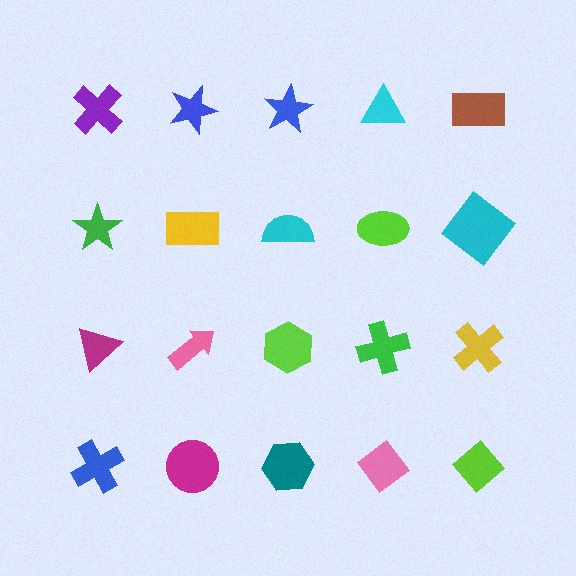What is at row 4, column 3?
A teal hexagon.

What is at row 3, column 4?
A green cross.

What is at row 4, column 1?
A blue cross.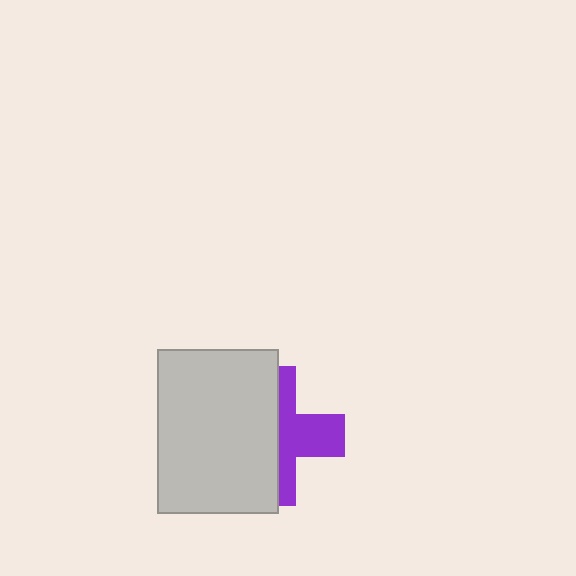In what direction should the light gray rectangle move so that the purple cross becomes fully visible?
The light gray rectangle should move left. That is the shortest direction to clear the overlap and leave the purple cross fully visible.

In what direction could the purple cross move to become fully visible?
The purple cross could move right. That would shift it out from behind the light gray rectangle entirely.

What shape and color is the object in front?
The object in front is a light gray rectangle.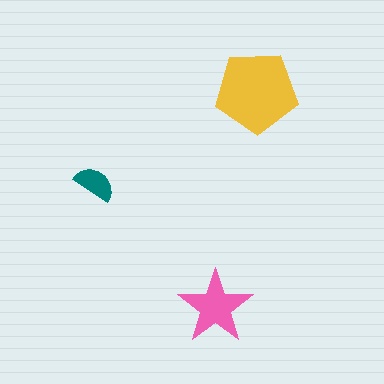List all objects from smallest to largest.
The teal semicircle, the pink star, the yellow pentagon.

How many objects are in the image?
There are 3 objects in the image.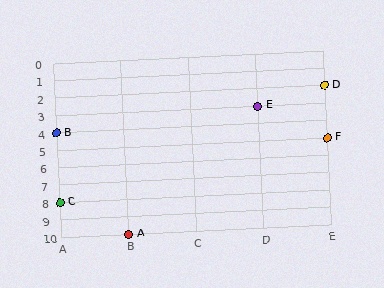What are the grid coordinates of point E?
Point E is at grid coordinates (D, 3).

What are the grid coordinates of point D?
Point D is at grid coordinates (E, 2).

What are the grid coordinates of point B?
Point B is at grid coordinates (A, 4).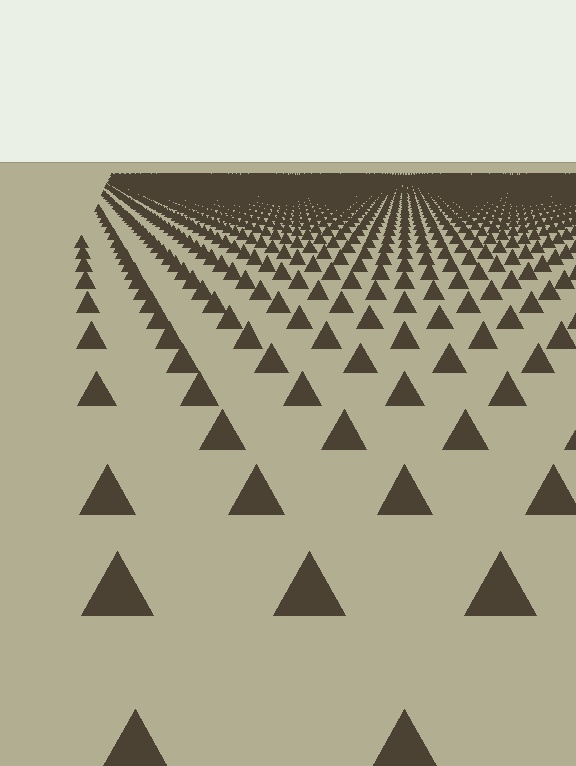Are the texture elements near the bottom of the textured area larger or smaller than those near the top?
Larger. Near the bottom, elements are closer to the viewer and appear at a bigger on-screen size.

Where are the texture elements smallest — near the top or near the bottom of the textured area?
Near the top.